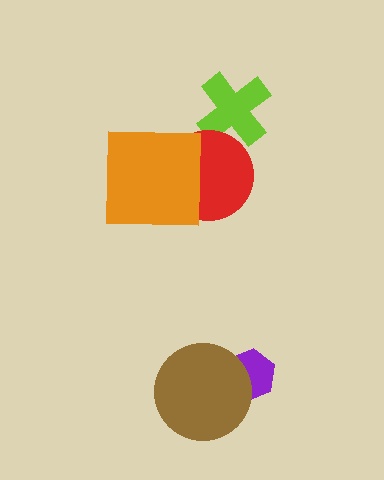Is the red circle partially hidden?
Yes, it is partially covered by another shape.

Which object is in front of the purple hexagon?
The brown circle is in front of the purple hexagon.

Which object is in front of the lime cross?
The red circle is in front of the lime cross.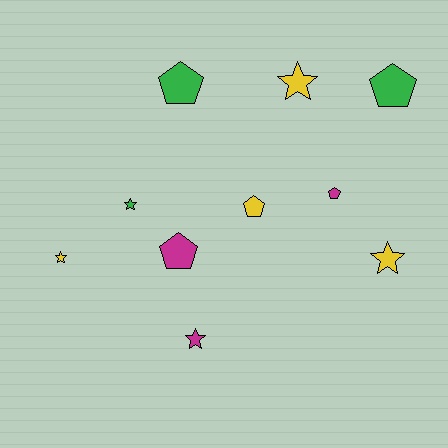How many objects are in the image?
There are 10 objects.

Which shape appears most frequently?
Pentagon, with 5 objects.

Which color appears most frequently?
Yellow, with 4 objects.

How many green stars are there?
There is 1 green star.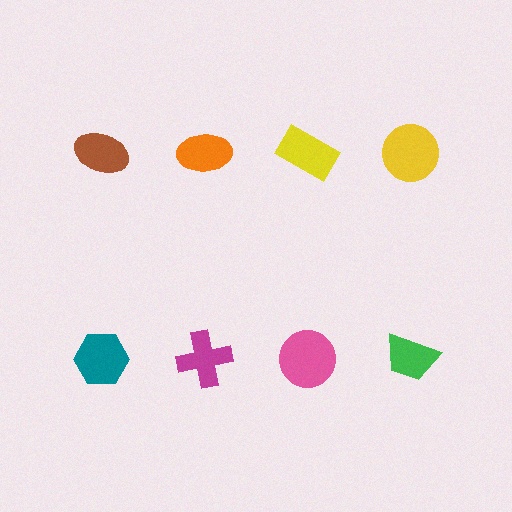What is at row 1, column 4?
A yellow circle.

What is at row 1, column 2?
An orange ellipse.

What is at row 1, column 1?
A brown ellipse.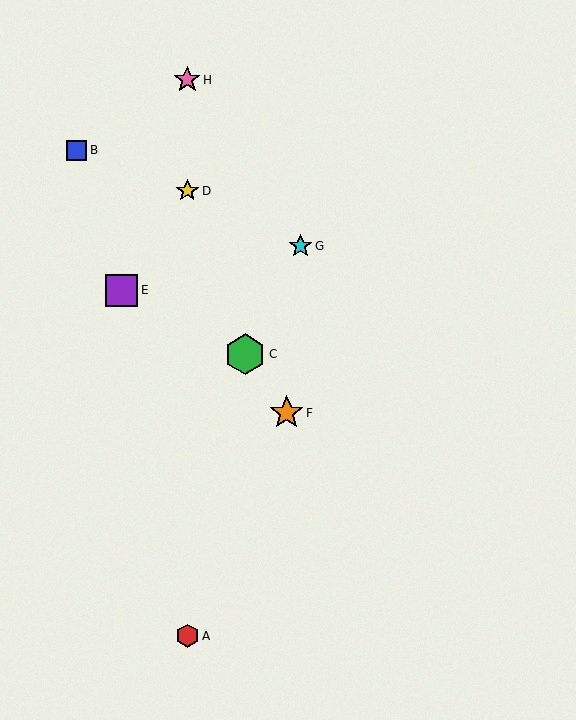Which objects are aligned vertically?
Objects A, D, H are aligned vertically.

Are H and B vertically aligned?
No, H is at x≈187 and B is at x≈77.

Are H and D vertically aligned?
Yes, both are at x≈187.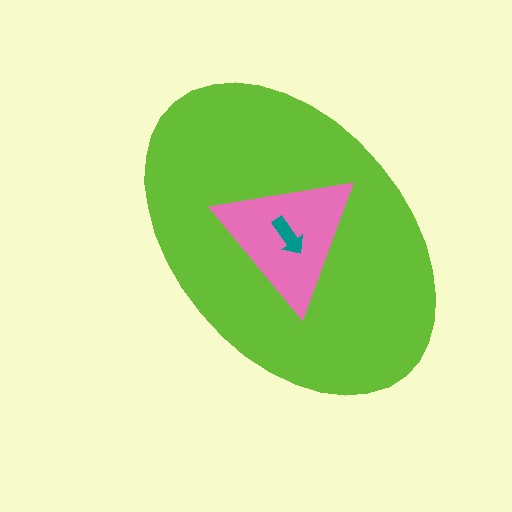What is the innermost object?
The teal arrow.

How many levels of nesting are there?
3.